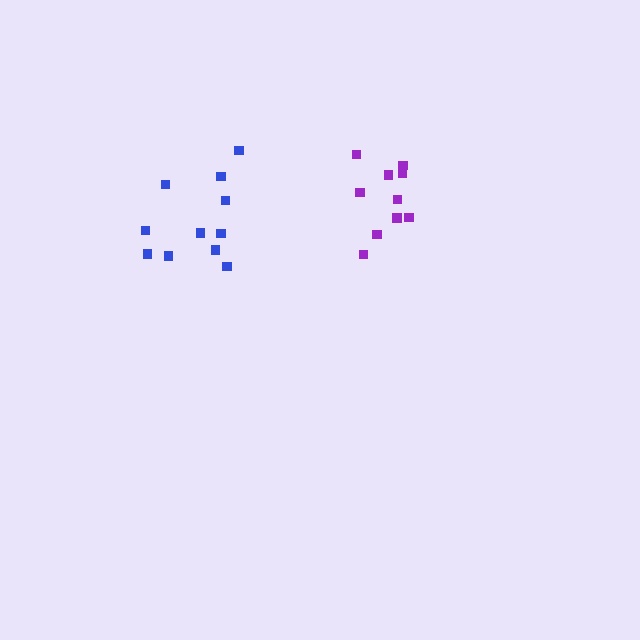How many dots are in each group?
Group 1: 10 dots, Group 2: 11 dots (21 total).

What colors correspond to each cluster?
The clusters are colored: purple, blue.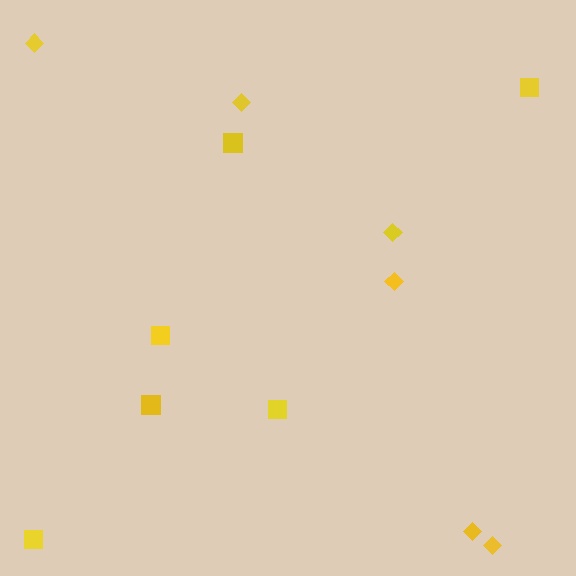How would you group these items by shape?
There are 2 groups: one group of squares (6) and one group of diamonds (6).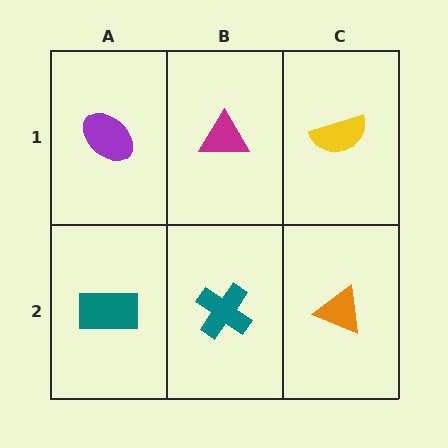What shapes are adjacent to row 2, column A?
A purple ellipse (row 1, column A), a teal cross (row 2, column B).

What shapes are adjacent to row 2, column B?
A magenta triangle (row 1, column B), a teal rectangle (row 2, column A), an orange triangle (row 2, column C).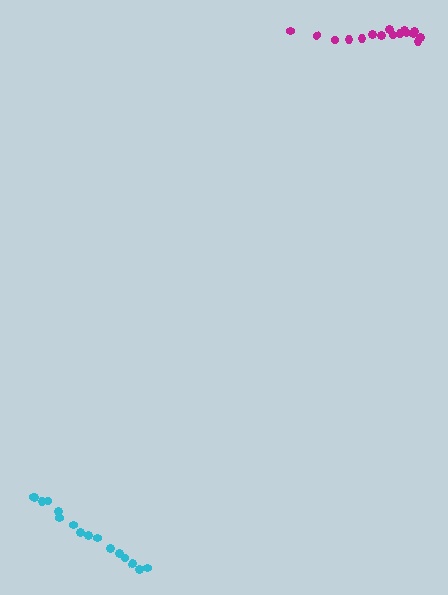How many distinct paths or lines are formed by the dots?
There are 2 distinct paths.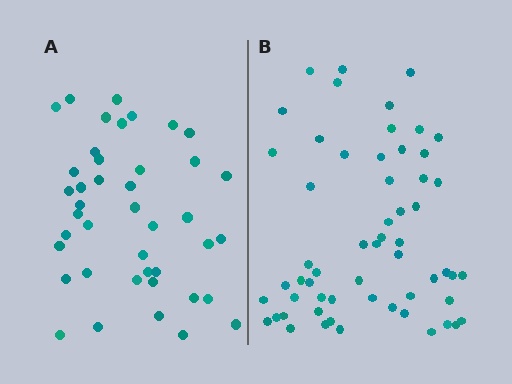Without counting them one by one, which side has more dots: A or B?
Region B (the right region) has more dots.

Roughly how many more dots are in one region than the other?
Region B has approximately 15 more dots than region A.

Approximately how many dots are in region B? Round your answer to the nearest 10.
About 60 dots. (The exact count is 58, which rounds to 60.)